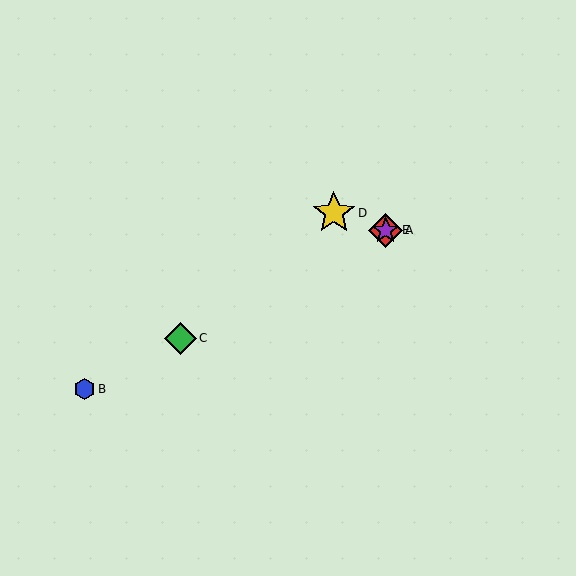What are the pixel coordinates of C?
Object C is at (181, 338).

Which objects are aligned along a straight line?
Objects A, B, C, E are aligned along a straight line.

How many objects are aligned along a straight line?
4 objects (A, B, C, E) are aligned along a straight line.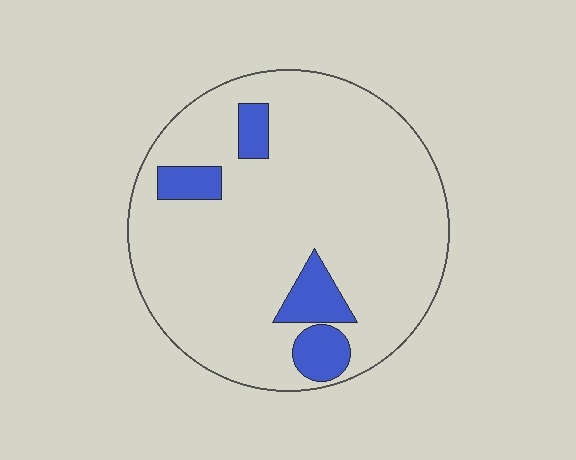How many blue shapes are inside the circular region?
4.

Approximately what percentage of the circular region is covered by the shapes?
Approximately 10%.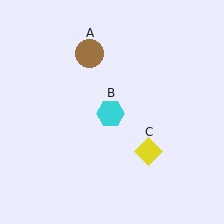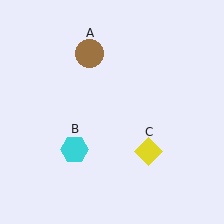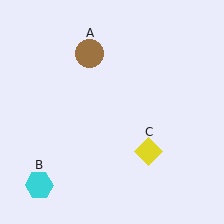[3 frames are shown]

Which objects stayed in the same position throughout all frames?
Brown circle (object A) and yellow diamond (object C) remained stationary.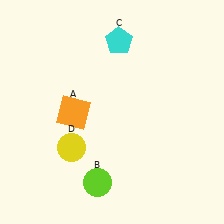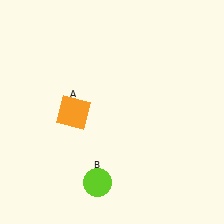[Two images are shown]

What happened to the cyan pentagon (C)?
The cyan pentagon (C) was removed in Image 2. It was in the top-right area of Image 1.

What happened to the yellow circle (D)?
The yellow circle (D) was removed in Image 2. It was in the bottom-left area of Image 1.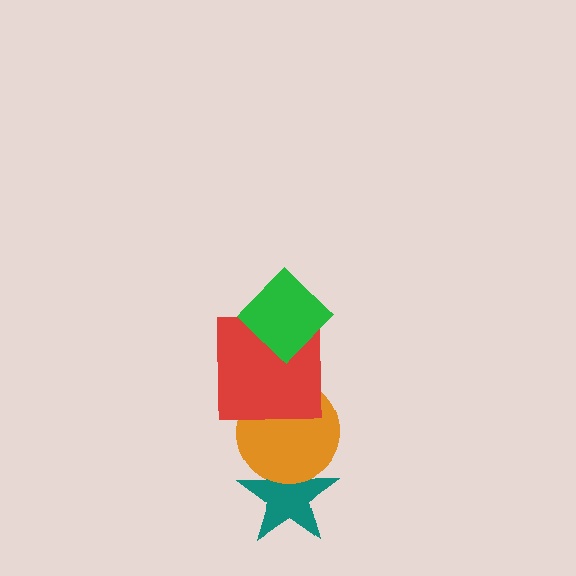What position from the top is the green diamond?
The green diamond is 1st from the top.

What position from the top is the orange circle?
The orange circle is 3rd from the top.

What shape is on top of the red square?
The green diamond is on top of the red square.